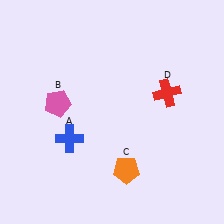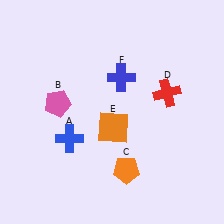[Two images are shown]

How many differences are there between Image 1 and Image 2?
There are 2 differences between the two images.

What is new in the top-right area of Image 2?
A blue cross (F) was added in the top-right area of Image 2.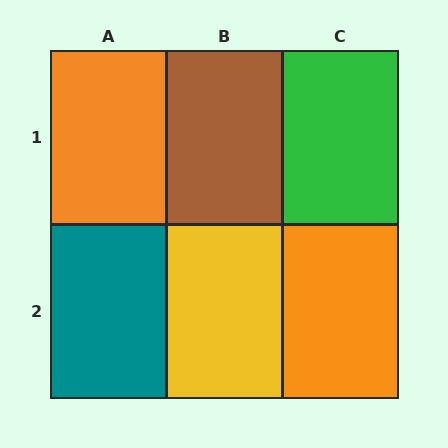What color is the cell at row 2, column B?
Yellow.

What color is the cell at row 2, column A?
Teal.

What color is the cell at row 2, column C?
Orange.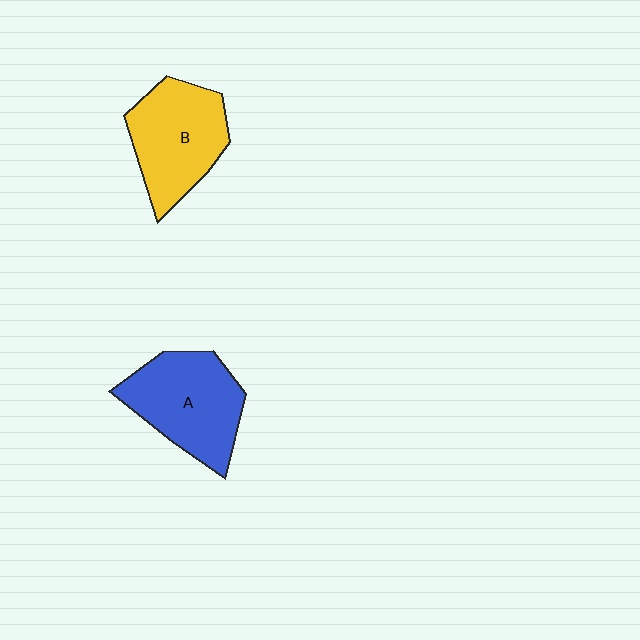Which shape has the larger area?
Shape A (blue).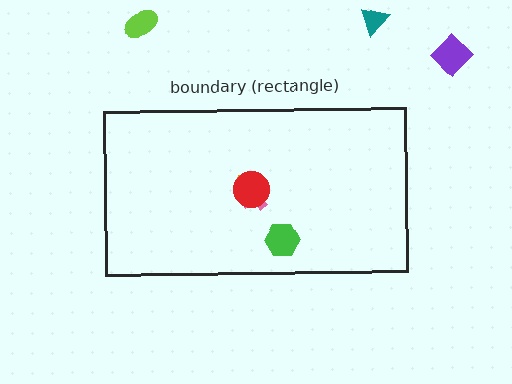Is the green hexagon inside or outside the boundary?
Inside.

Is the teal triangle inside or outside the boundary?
Outside.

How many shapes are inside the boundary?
4 inside, 3 outside.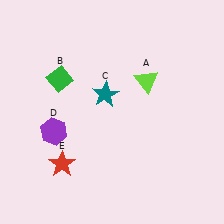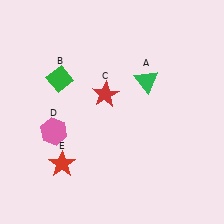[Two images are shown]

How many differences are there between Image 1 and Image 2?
There are 3 differences between the two images.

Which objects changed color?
A changed from lime to green. C changed from teal to red. D changed from purple to pink.